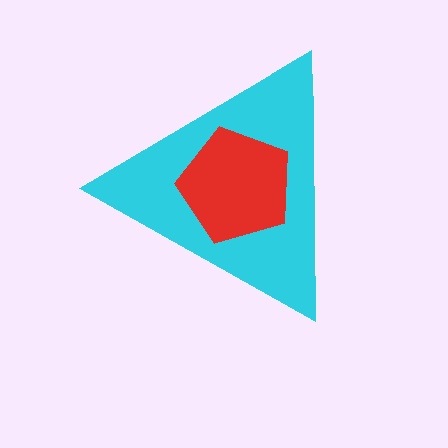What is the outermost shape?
The cyan triangle.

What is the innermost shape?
The red pentagon.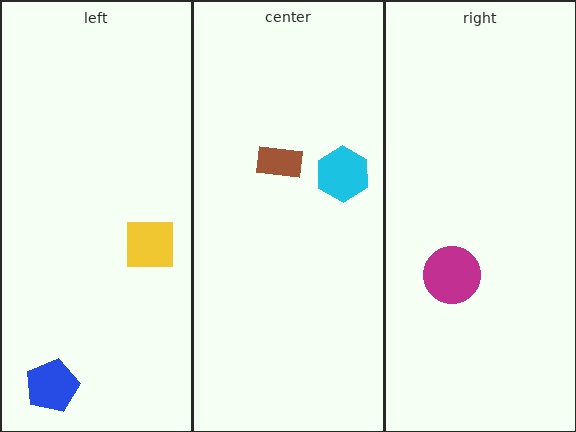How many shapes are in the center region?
2.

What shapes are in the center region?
The brown rectangle, the cyan hexagon.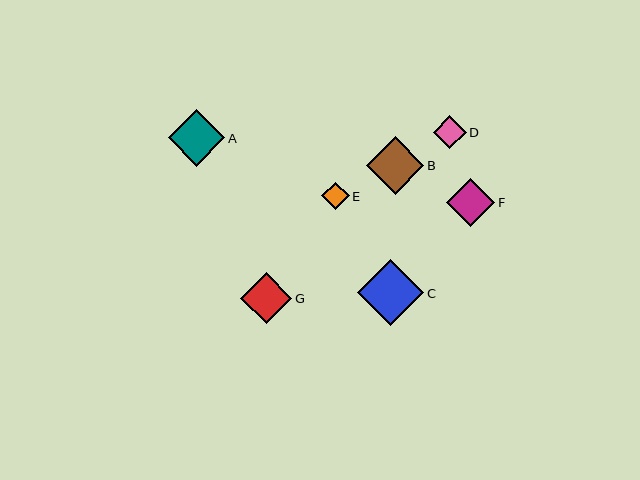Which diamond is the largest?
Diamond C is the largest with a size of approximately 66 pixels.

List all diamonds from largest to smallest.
From largest to smallest: C, B, A, G, F, D, E.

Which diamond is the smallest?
Diamond E is the smallest with a size of approximately 27 pixels.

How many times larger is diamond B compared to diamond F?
Diamond B is approximately 1.2 times the size of diamond F.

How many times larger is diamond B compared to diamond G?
Diamond B is approximately 1.1 times the size of diamond G.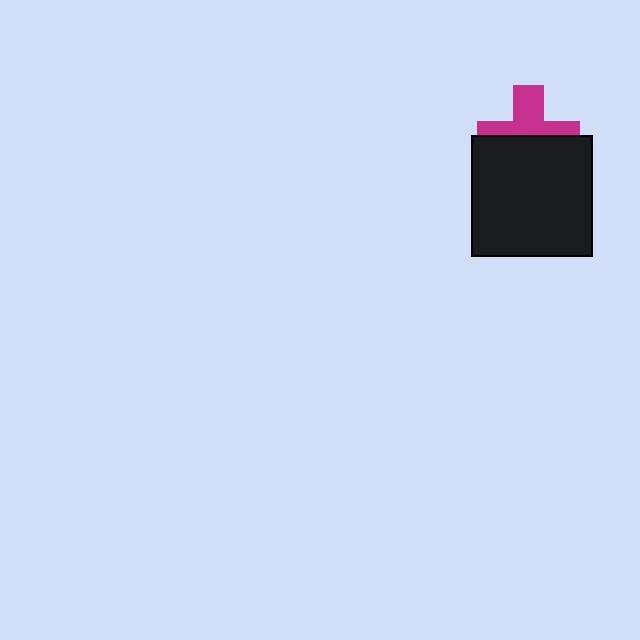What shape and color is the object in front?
The object in front is a black square.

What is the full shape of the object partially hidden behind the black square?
The partially hidden object is a magenta cross.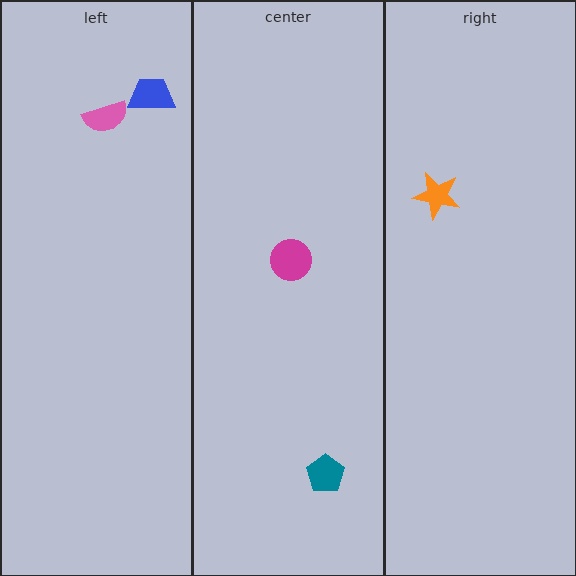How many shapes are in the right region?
1.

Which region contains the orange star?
The right region.